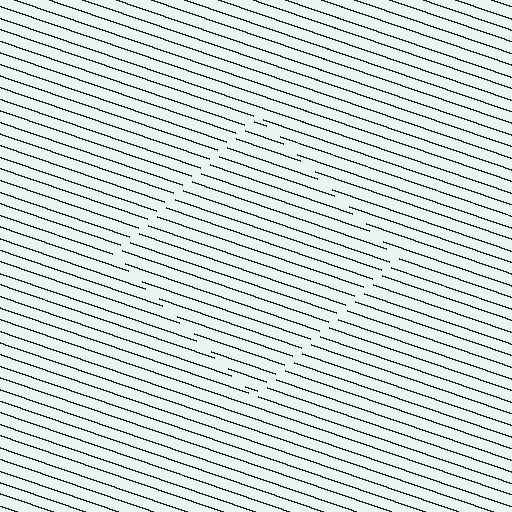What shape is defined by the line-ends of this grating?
An illusory square. The interior of the shape contains the same grating, shifted by half a period — the contour is defined by the phase discontinuity where line-ends from the inner and outer gratings abut.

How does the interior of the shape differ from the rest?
The interior of the shape contains the same grating, shifted by half a period — the contour is defined by the phase discontinuity where line-ends from the inner and outer gratings abut.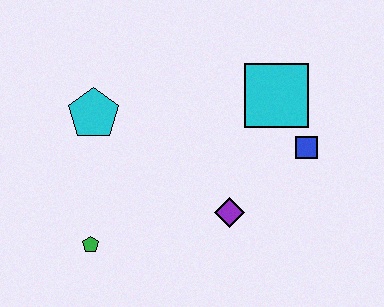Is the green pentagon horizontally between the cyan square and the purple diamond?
No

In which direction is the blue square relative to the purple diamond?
The blue square is to the right of the purple diamond.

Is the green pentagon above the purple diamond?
No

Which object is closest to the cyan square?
The blue square is closest to the cyan square.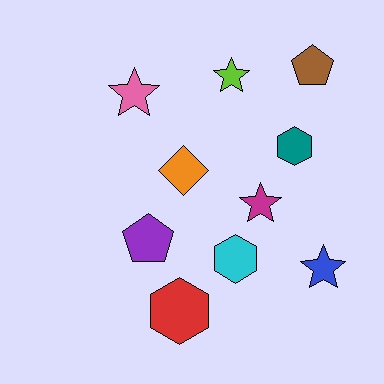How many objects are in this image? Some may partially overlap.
There are 10 objects.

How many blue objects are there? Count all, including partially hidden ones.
There is 1 blue object.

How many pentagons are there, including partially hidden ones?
There are 2 pentagons.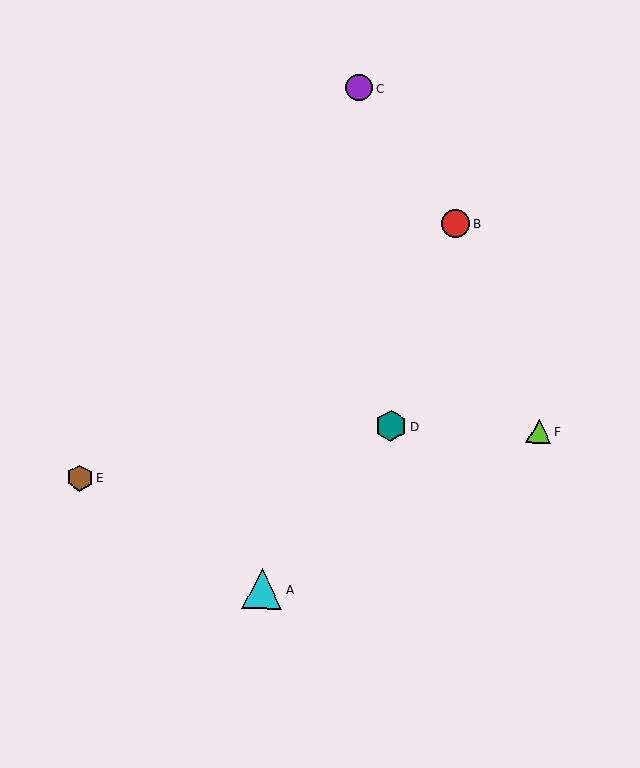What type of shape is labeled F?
Shape F is a lime triangle.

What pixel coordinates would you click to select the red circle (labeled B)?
Click at (456, 223) to select the red circle B.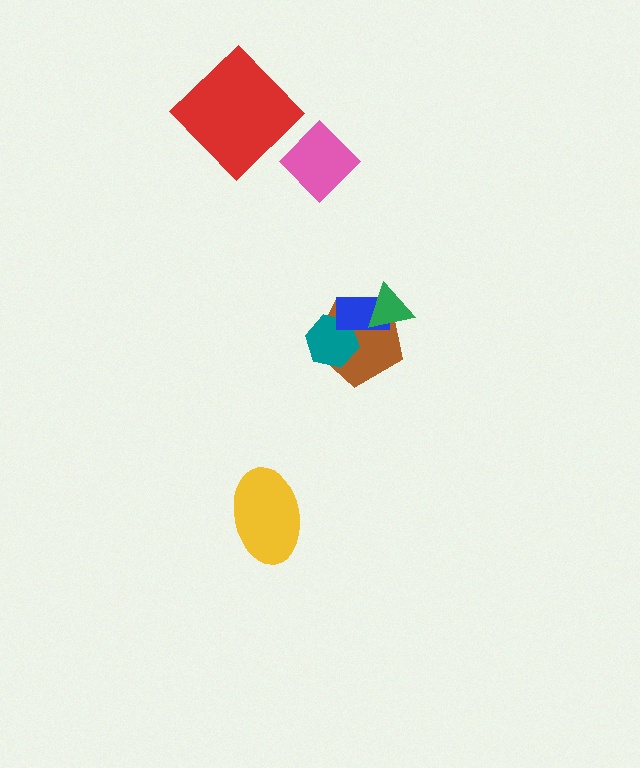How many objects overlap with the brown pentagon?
3 objects overlap with the brown pentagon.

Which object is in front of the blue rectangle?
The green triangle is in front of the blue rectangle.